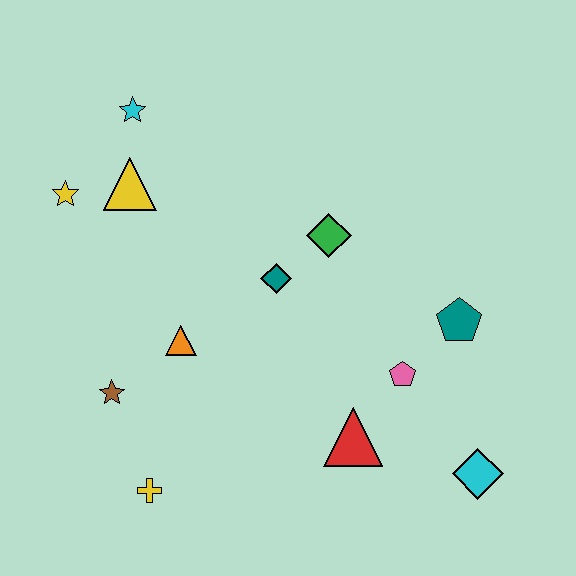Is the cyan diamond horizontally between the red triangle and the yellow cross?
No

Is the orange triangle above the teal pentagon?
No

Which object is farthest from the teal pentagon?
The yellow star is farthest from the teal pentagon.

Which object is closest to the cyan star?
The yellow triangle is closest to the cyan star.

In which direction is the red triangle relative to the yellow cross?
The red triangle is to the right of the yellow cross.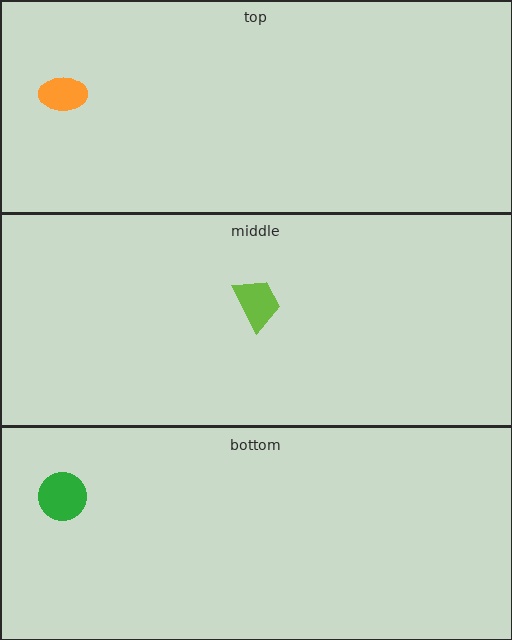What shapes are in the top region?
The orange ellipse.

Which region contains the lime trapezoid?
The middle region.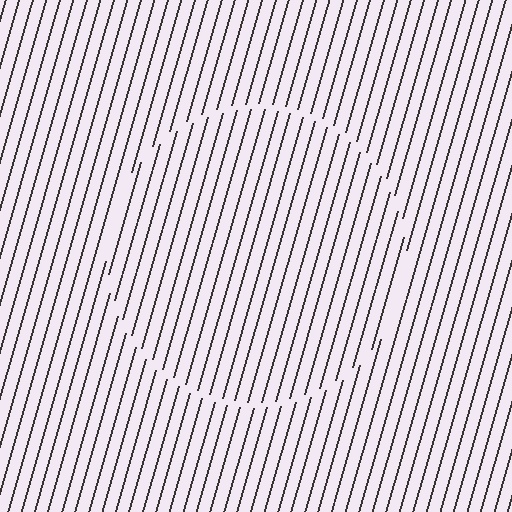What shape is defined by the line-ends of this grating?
An illusory circle. The interior of the shape contains the same grating, shifted by half a period — the contour is defined by the phase discontinuity where line-ends from the inner and outer gratings abut.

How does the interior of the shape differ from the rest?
The interior of the shape contains the same grating, shifted by half a period — the contour is defined by the phase discontinuity where line-ends from the inner and outer gratings abut.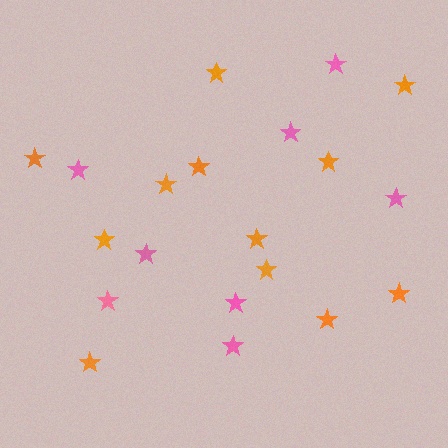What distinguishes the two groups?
There are 2 groups: one group of orange stars (12) and one group of pink stars (8).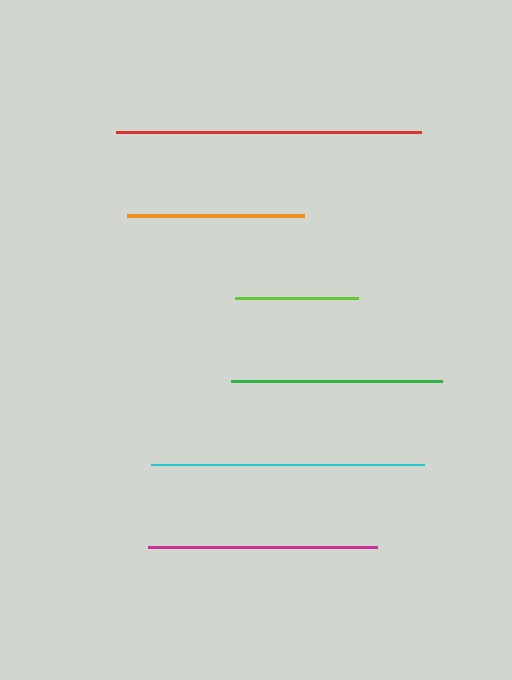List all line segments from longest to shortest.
From longest to shortest: red, cyan, magenta, green, orange, lime.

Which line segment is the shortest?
The lime line is the shortest at approximately 123 pixels.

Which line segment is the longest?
The red line is the longest at approximately 305 pixels.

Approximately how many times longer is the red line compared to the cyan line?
The red line is approximately 1.1 times the length of the cyan line.